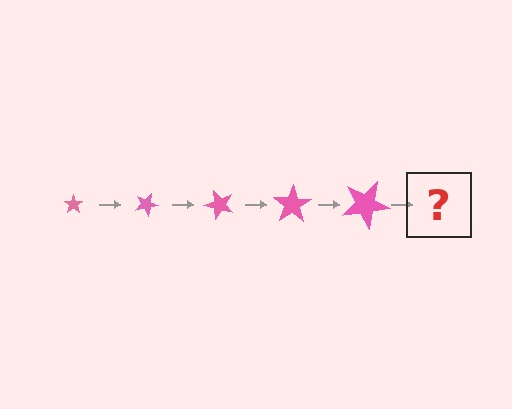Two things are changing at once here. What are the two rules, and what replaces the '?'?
The two rules are that the star grows larger each step and it rotates 25 degrees each step. The '?' should be a star, larger than the previous one and rotated 125 degrees from the start.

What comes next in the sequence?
The next element should be a star, larger than the previous one and rotated 125 degrees from the start.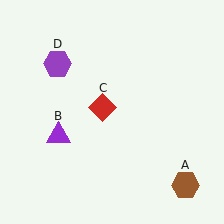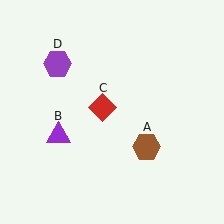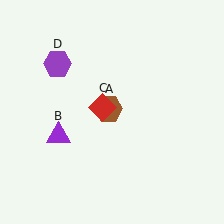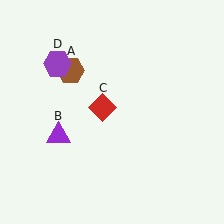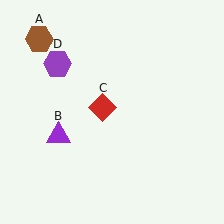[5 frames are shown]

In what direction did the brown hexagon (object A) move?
The brown hexagon (object A) moved up and to the left.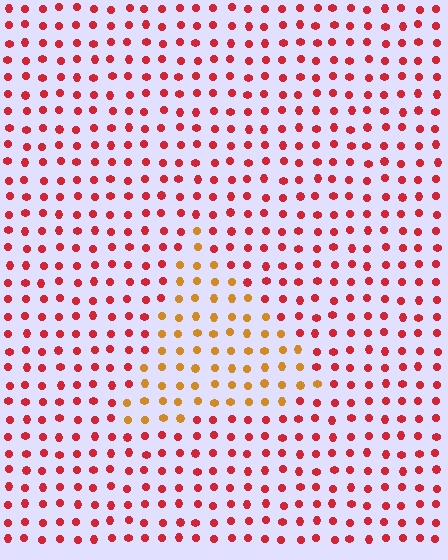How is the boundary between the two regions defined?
The boundary is defined purely by a slight shift in hue (about 41 degrees). Spacing, size, and orientation are identical on both sides.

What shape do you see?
I see a triangle.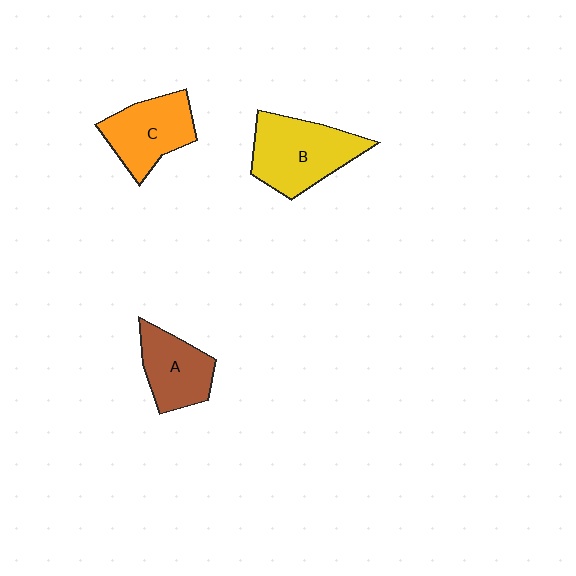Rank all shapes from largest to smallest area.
From largest to smallest: B (yellow), C (orange), A (brown).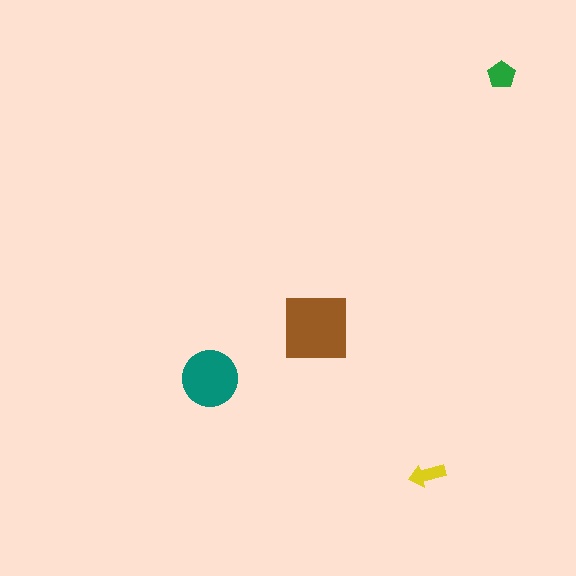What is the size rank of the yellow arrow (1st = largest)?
4th.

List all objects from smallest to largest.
The yellow arrow, the green pentagon, the teal circle, the brown square.